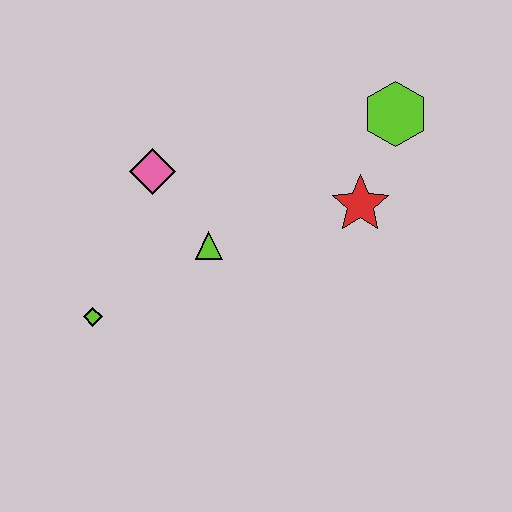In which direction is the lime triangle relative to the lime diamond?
The lime triangle is to the right of the lime diamond.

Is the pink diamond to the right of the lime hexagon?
No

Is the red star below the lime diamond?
No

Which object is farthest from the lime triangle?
The lime hexagon is farthest from the lime triangle.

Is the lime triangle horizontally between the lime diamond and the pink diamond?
No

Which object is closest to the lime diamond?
The lime triangle is closest to the lime diamond.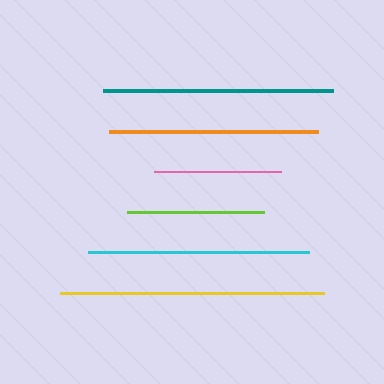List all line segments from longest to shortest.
From longest to shortest: yellow, teal, cyan, orange, lime, pink.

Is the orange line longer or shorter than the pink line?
The orange line is longer than the pink line.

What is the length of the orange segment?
The orange segment is approximately 209 pixels long.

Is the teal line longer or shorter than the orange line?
The teal line is longer than the orange line.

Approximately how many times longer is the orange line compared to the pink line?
The orange line is approximately 1.6 times the length of the pink line.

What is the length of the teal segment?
The teal segment is approximately 229 pixels long.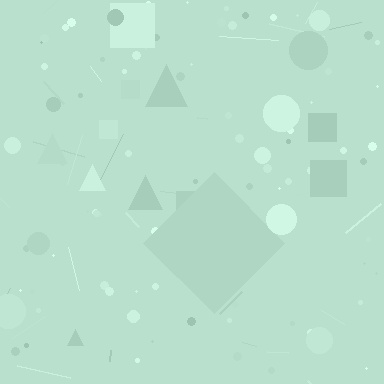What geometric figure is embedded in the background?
A diamond is embedded in the background.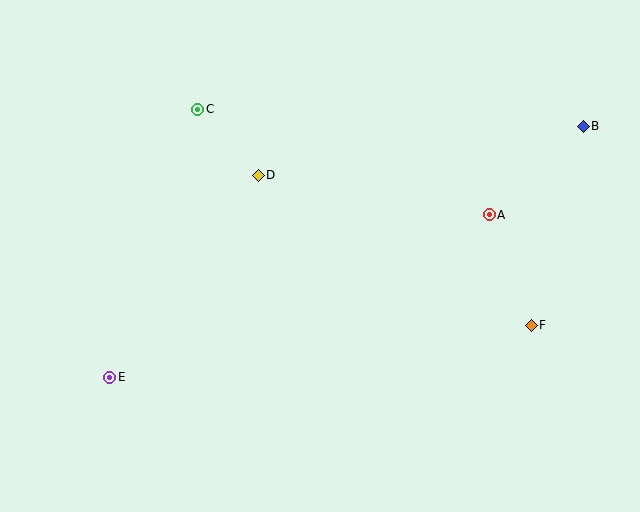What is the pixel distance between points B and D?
The distance between B and D is 328 pixels.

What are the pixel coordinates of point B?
Point B is at (583, 126).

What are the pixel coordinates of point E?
Point E is at (110, 377).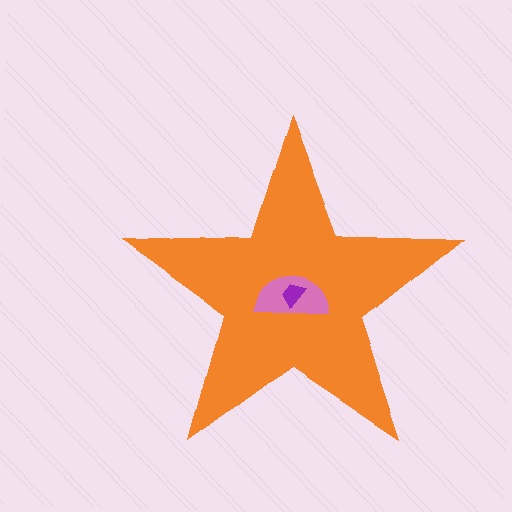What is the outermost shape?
The orange star.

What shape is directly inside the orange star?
The pink semicircle.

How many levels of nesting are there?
3.